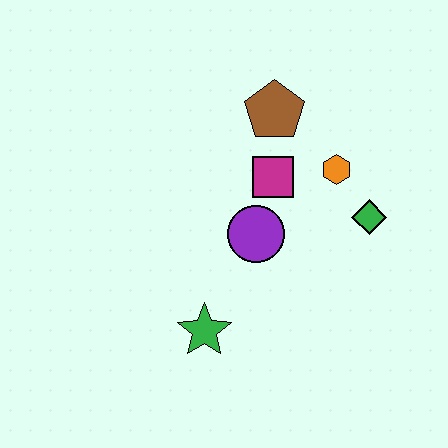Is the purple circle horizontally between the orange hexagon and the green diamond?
No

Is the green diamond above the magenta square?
No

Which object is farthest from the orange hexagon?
The green star is farthest from the orange hexagon.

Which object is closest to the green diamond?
The orange hexagon is closest to the green diamond.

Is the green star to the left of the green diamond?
Yes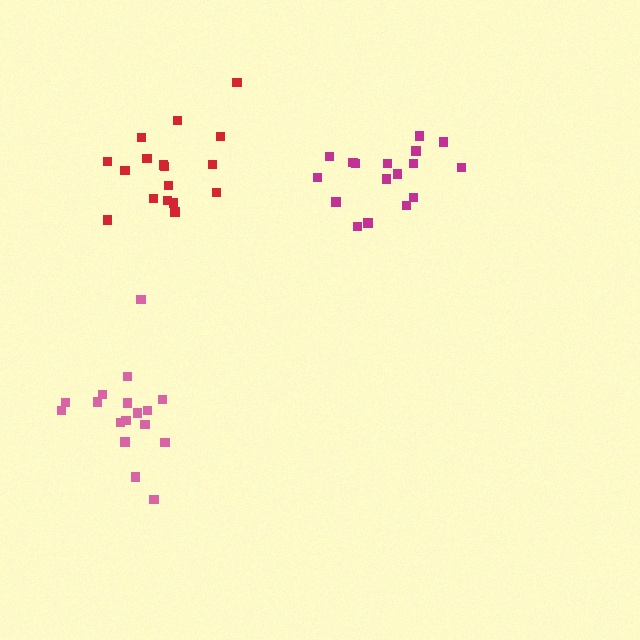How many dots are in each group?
Group 1: 17 dots, Group 2: 17 dots, Group 3: 17 dots (51 total).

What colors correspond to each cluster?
The clusters are colored: pink, magenta, red.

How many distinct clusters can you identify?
There are 3 distinct clusters.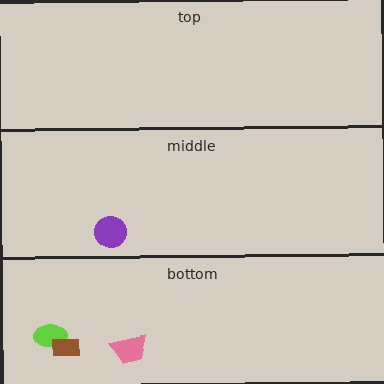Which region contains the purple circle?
The middle region.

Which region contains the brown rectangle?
The bottom region.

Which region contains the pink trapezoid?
The bottom region.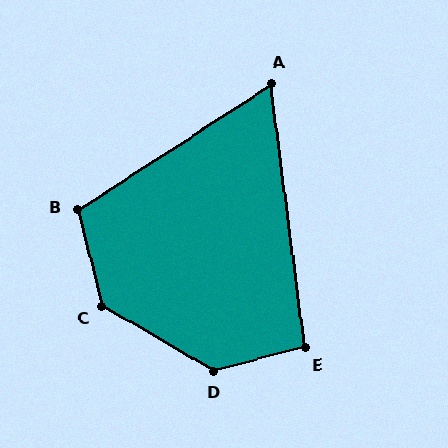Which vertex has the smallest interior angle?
A, at approximately 65 degrees.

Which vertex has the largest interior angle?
D, at approximately 135 degrees.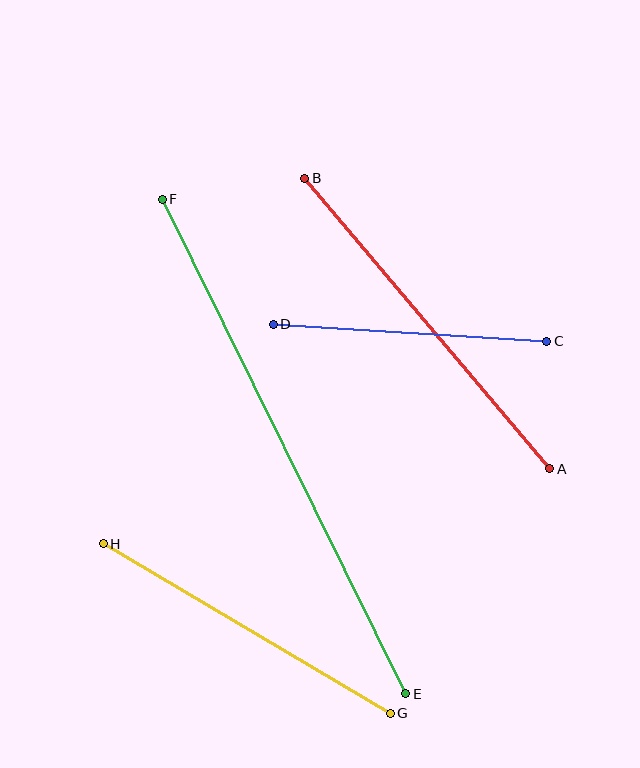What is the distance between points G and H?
The distance is approximately 334 pixels.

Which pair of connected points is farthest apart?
Points E and F are farthest apart.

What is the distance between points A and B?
The distance is approximately 380 pixels.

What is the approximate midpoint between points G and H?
The midpoint is at approximately (247, 629) pixels.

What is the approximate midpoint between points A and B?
The midpoint is at approximately (427, 323) pixels.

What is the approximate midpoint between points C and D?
The midpoint is at approximately (410, 333) pixels.